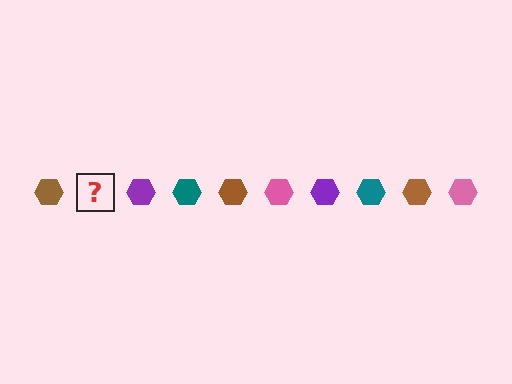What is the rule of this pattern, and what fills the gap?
The rule is that the pattern cycles through brown, pink, purple, teal hexagons. The gap should be filled with a pink hexagon.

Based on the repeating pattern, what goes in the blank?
The blank should be a pink hexagon.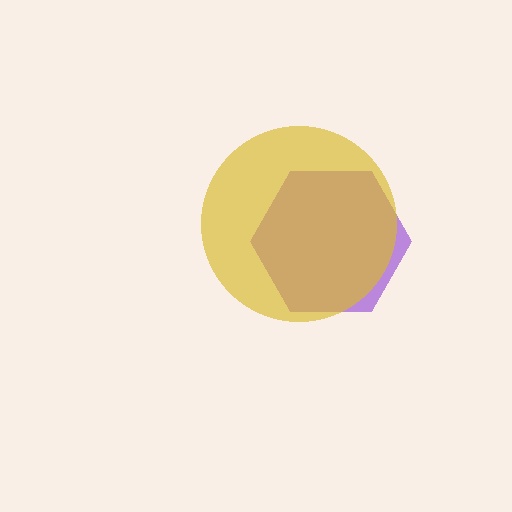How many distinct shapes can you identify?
There are 2 distinct shapes: a purple hexagon, a yellow circle.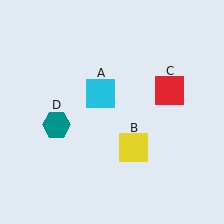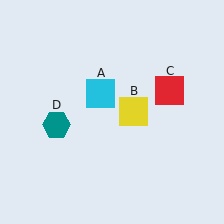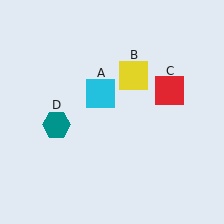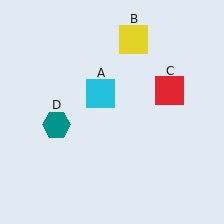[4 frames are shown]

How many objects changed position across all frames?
1 object changed position: yellow square (object B).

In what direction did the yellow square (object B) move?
The yellow square (object B) moved up.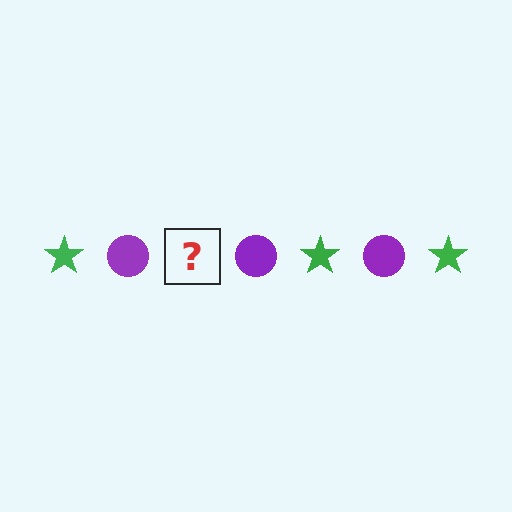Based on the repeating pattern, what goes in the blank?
The blank should be a green star.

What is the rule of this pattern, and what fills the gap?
The rule is that the pattern alternates between green star and purple circle. The gap should be filled with a green star.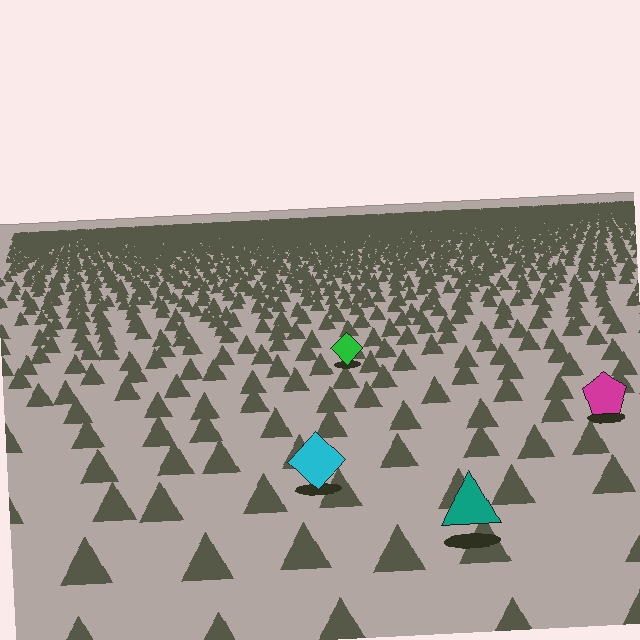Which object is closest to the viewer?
The teal triangle is closest. The texture marks near it are larger and more spread out.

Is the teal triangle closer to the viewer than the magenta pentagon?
Yes. The teal triangle is closer — you can tell from the texture gradient: the ground texture is coarser near it.